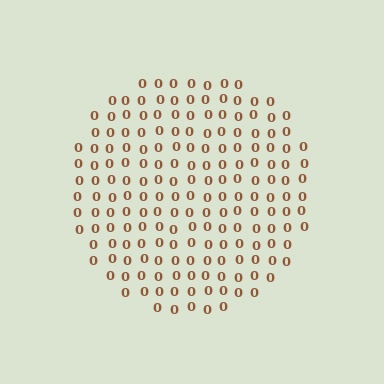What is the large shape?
The large shape is a circle.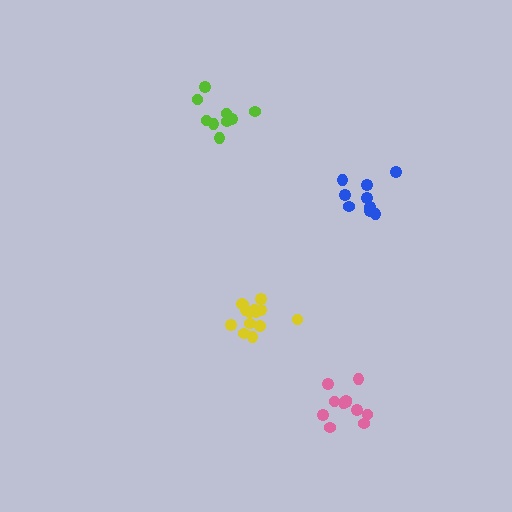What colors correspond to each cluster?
The clusters are colored: blue, pink, yellow, lime.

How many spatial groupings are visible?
There are 4 spatial groupings.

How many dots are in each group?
Group 1: 9 dots, Group 2: 11 dots, Group 3: 14 dots, Group 4: 9 dots (43 total).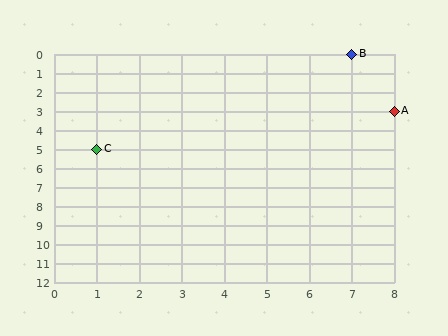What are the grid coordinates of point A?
Point A is at grid coordinates (8, 3).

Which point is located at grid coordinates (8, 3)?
Point A is at (8, 3).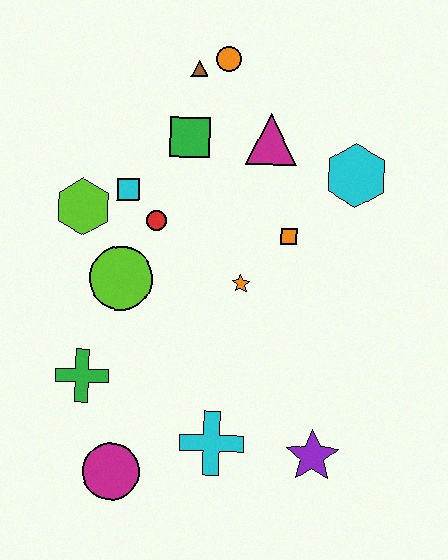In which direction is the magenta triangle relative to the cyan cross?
The magenta triangle is above the cyan cross.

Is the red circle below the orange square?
No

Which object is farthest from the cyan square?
The purple star is farthest from the cyan square.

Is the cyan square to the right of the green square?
No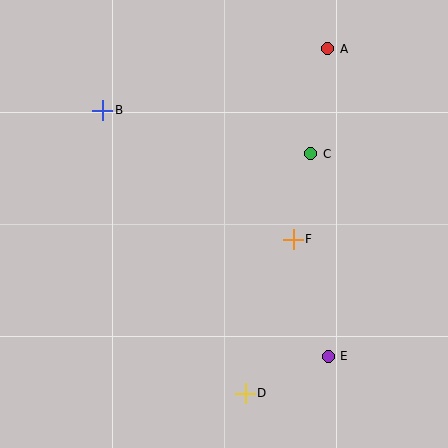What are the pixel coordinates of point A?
Point A is at (328, 49).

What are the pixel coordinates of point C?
Point C is at (311, 154).